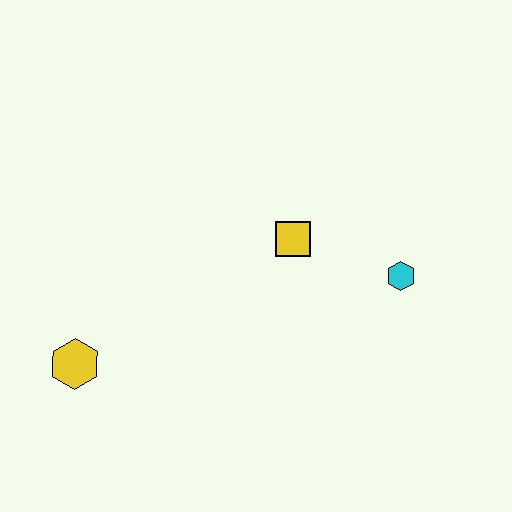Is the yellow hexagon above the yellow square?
No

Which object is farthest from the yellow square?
The yellow hexagon is farthest from the yellow square.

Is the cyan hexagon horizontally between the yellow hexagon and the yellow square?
No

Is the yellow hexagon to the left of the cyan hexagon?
Yes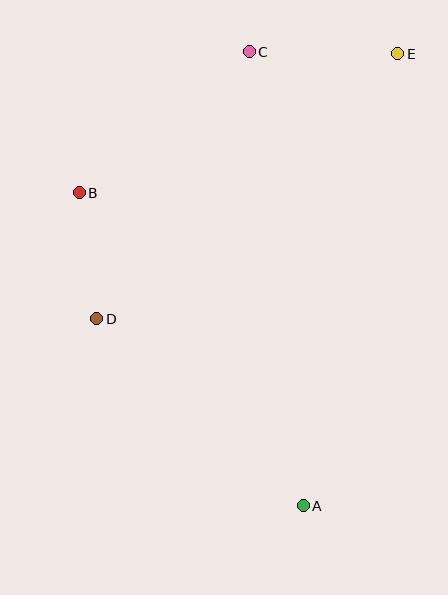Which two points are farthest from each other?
Points A and E are farthest from each other.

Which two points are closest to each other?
Points B and D are closest to each other.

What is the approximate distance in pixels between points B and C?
The distance between B and C is approximately 221 pixels.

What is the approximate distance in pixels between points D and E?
The distance between D and E is approximately 401 pixels.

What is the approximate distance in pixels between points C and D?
The distance between C and D is approximately 307 pixels.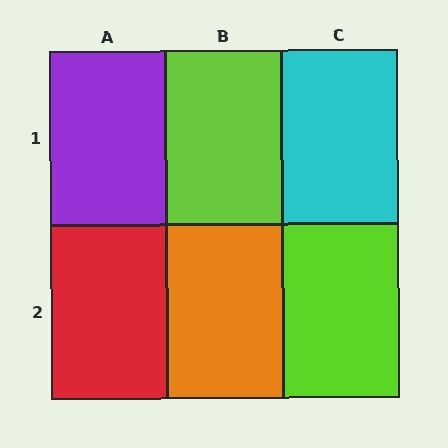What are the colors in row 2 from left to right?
Red, orange, lime.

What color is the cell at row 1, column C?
Cyan.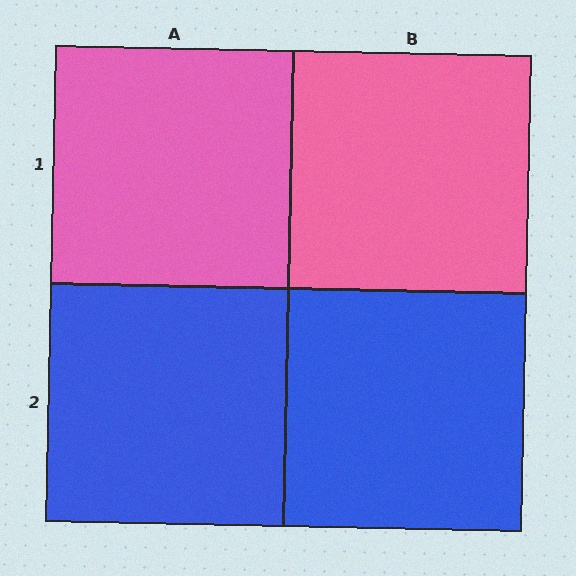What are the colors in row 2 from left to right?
Blue, blue.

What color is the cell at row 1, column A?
Pink.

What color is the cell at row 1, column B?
Pink.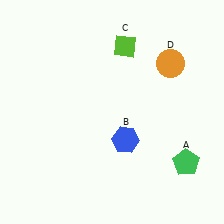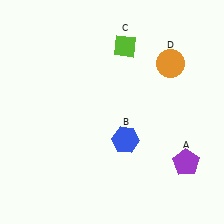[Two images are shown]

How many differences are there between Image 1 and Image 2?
There is 1 difference between the two images.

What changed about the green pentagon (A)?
In Image 1, A is green. In Image 2, it changed to purple.